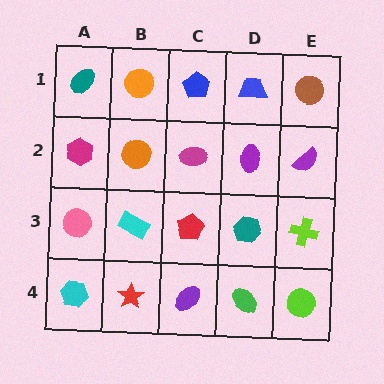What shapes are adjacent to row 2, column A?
A teal ellipse (row 1, column A), a pink circle (row 3, column A), an orange circle (row 2, column B).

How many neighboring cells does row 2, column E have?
3.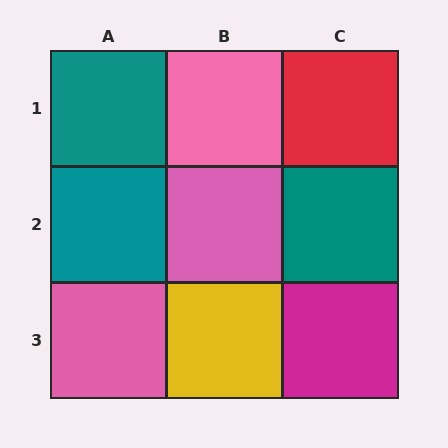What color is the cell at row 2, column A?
Teal.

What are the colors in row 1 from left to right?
Teal, pink, red.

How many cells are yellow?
1 cell is yellow.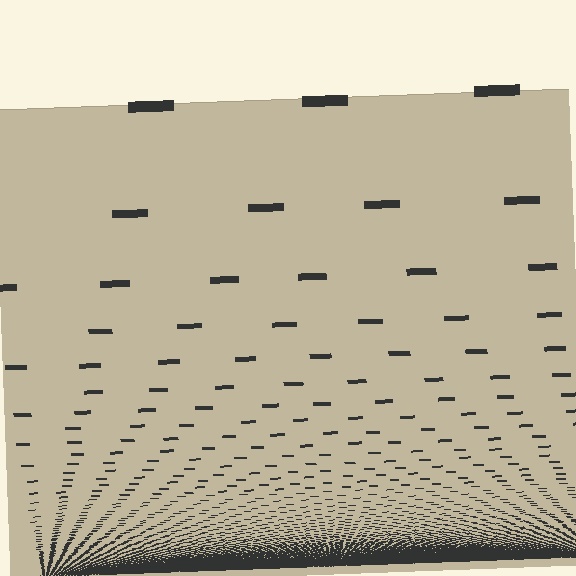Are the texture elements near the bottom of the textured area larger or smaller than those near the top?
Smaller. The gradient is inverted — elements near the bottom are smaller and denser.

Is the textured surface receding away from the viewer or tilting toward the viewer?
The surface appears to tilt toward the viewer. Texture elements get larger and sparser toward the top.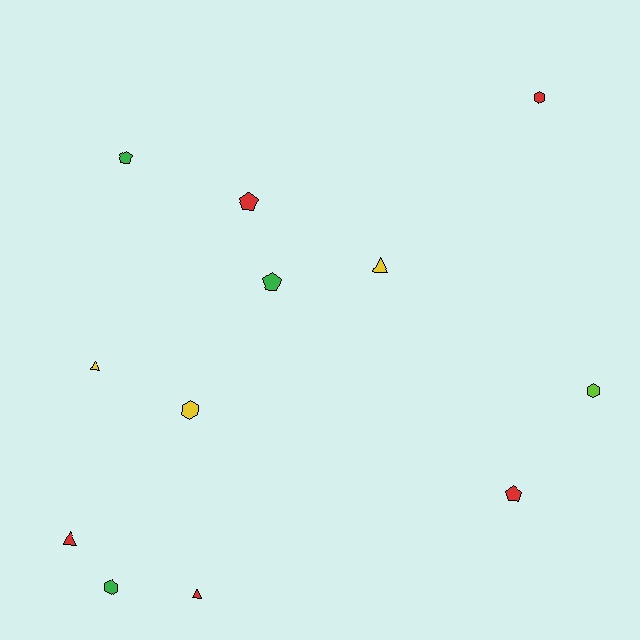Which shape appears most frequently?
Pentagon, with 4 objects.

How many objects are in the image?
There are 12 objects.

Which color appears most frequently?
Red, with 5 objects.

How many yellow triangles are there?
There are 2 yellow triangles.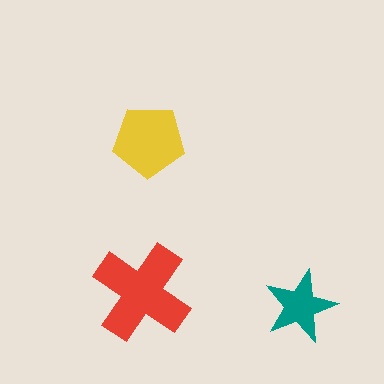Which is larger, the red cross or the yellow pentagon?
The red cross.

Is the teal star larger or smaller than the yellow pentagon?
Smaller.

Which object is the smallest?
The teal star.